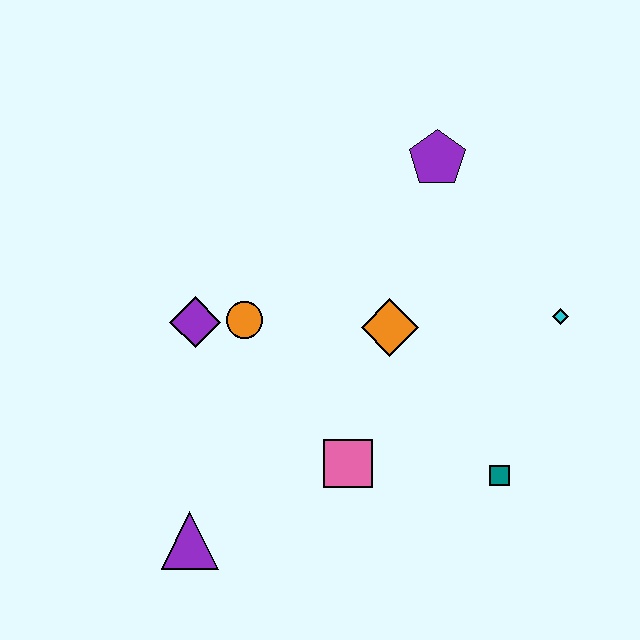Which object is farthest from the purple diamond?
The cyan diamond is farthest from the purple diamond.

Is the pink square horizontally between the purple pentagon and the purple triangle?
Yes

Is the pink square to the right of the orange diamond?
No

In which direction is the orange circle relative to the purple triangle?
The orange circle is above the purple triangle.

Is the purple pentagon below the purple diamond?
No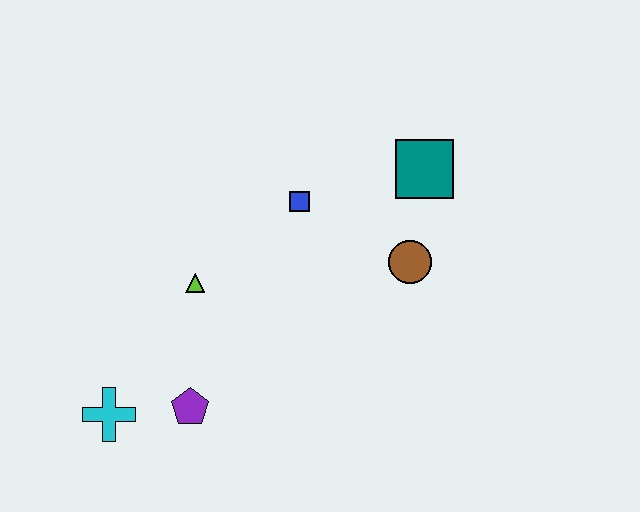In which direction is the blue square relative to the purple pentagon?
The blue square is above the purple pentagon.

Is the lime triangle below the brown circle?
Yes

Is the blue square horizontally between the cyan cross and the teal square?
Yes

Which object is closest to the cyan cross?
The purple pentagon is closest to the cyan cross.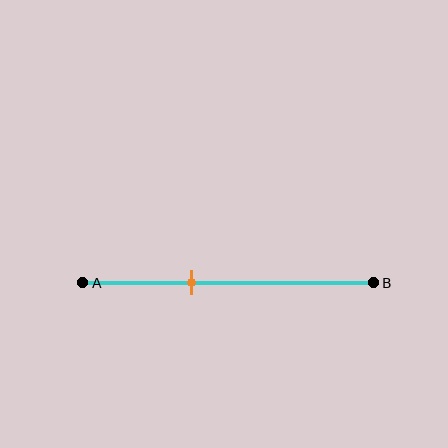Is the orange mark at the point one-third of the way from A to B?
No, the mark is at about 40% from A, not at the 33% one-third point.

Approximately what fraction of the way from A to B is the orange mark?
The orange mark is approximately 40% of the way from A to B.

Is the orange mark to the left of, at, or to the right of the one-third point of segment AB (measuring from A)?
The orange mark is to the right of the one-third point of segment AB.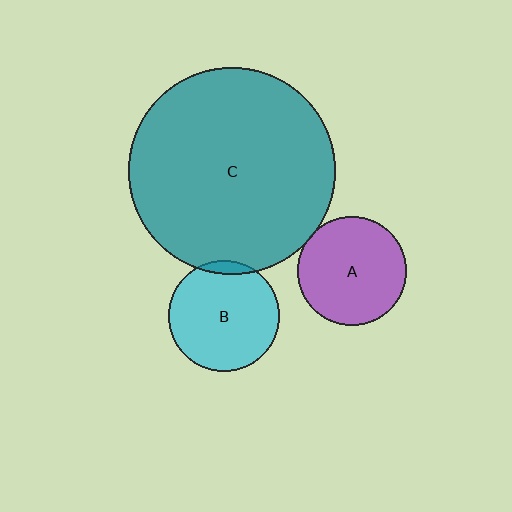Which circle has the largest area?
Circle C (teal).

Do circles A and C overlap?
Yes.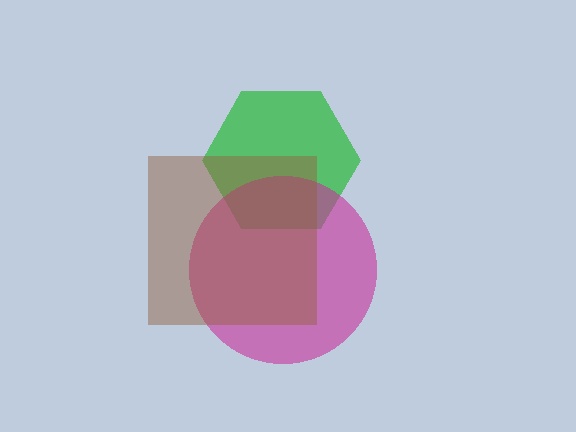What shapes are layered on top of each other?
The layered shapes are: a green hexagon, a magenta circle, a brown square.